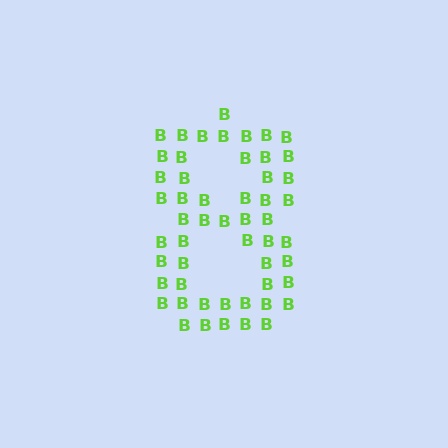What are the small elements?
The small elements are letter B's.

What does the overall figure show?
The overall figure shows the digit 8.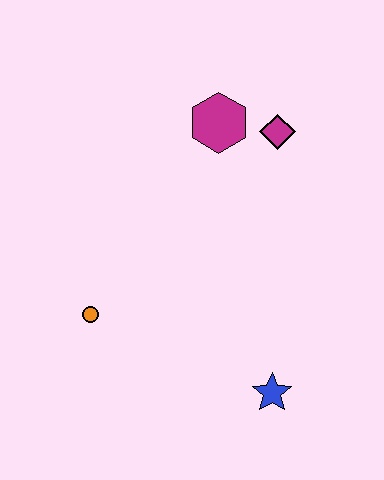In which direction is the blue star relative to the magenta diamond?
The blue star is below the magenta diamond.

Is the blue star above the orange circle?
No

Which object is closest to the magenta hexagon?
The magenta diamond is closest to the magenta hexagon.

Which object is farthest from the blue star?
The magenta hexagon is farthest from the blue star.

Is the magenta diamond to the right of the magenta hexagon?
Yes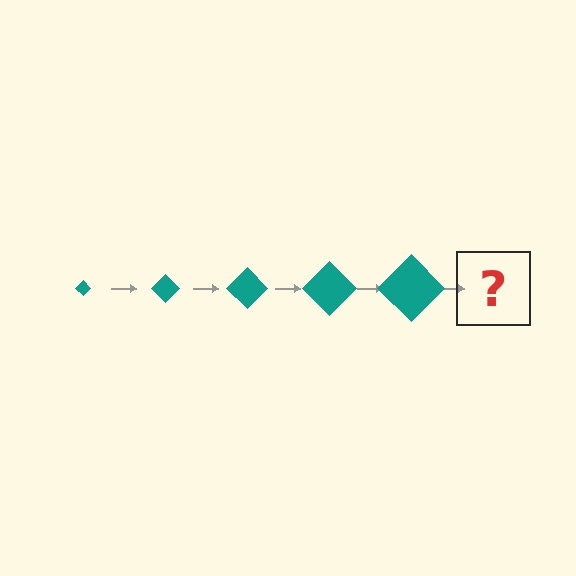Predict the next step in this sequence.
The next step is a teal diamond, larger than the previous one.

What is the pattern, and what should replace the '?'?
The pattern is that the diamond gets progressively larger each step. The '?' should be a teal diamond, larger than the previous one.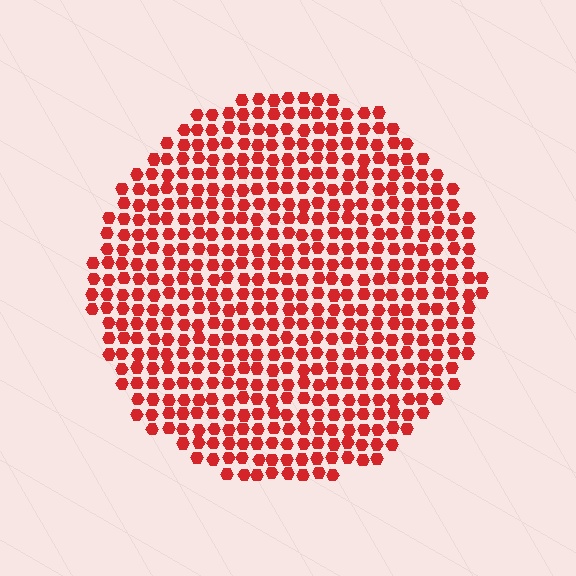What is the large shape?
The large shape is a circle.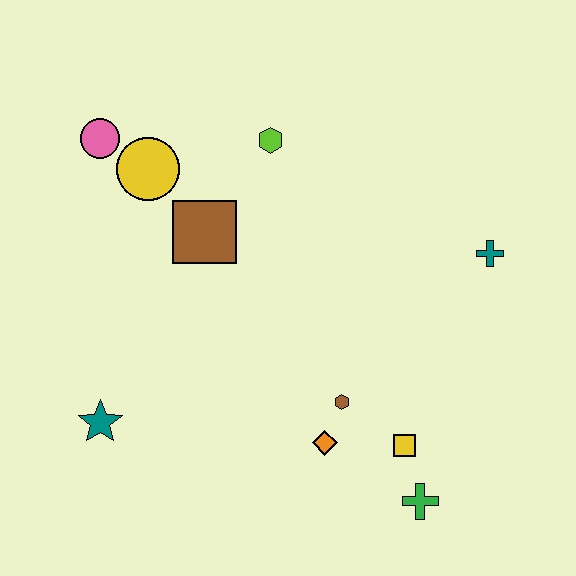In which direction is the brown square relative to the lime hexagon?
The brown square is below the lime hexagon.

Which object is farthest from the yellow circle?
The green cross is farthest from the yellow circle.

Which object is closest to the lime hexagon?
The brown square is closest to the lime hexagon.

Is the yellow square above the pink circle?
No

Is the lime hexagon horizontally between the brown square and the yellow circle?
No